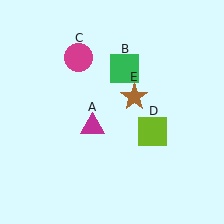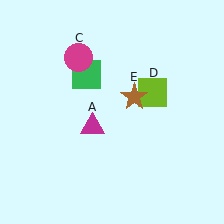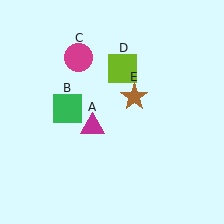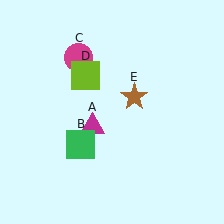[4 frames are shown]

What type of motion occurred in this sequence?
The green square (object B), lime square (object D) rotated counterclockwise around the center of the scene.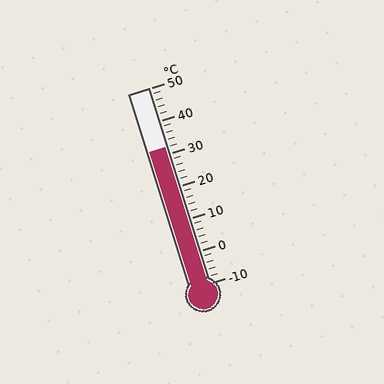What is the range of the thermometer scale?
The thermometer scale ranges from -10°C to 50°C.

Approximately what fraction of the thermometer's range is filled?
The thermometer is filled to approximately 70% of its range.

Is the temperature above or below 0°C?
The temperature is above 0°C.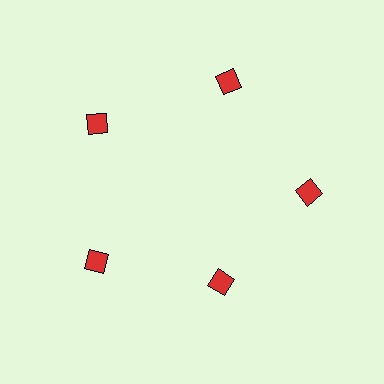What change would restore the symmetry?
The symmetry would be restored by moving it outward, back onto the ring so that all 5 diamonds sit at equal angles and equal distance from the center.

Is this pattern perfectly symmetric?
No. The 5 red diamonds are arranged in a ring, but one element near the 5 o'clock position is pulled inward toward the center, breaking the 5-fold rotational symmetry.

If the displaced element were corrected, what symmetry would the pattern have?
It would have 5-fold rotational symmetry — the pattern would map onto itself every 72 degrees.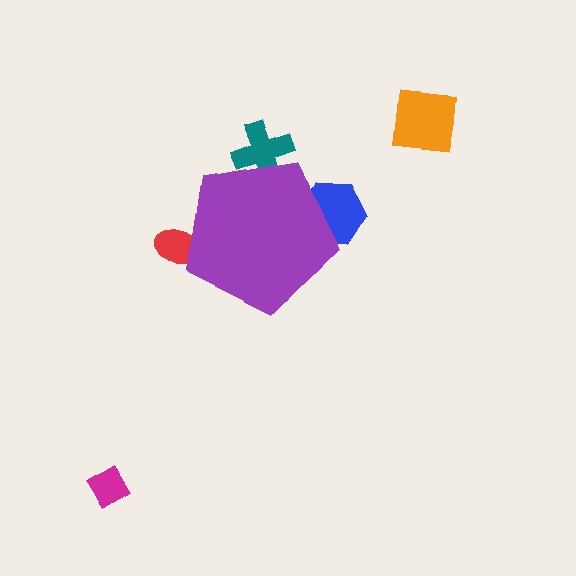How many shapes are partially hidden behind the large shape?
3 shapes are partially hidden.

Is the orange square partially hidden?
No, the orange square is fully visible.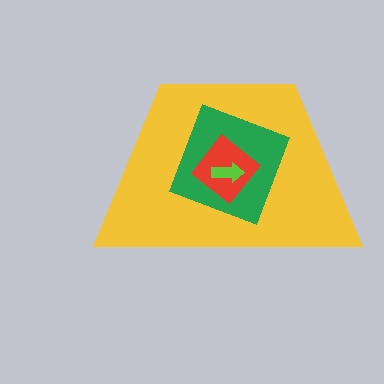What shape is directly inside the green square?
The red diamond.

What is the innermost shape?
The lime arrow.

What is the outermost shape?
The yellow trapezoid.